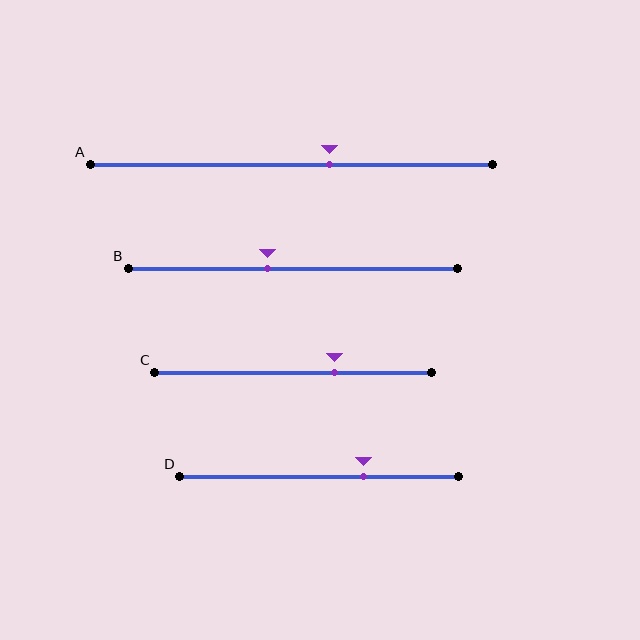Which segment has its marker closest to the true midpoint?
Segment B has its marker closest to the true midpoint.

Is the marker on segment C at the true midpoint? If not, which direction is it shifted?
No, the marker on segment C is shifted to the right by about 15% of the segment length.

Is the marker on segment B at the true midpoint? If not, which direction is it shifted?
No, the marker on segment B is shifted to the left by about 8% of the segment length.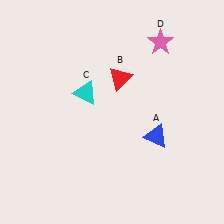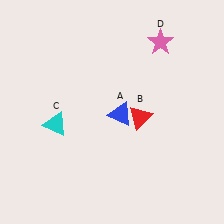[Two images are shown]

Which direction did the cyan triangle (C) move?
The cyan triangle (C) moved down.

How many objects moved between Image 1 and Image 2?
3 objects moved between the two images.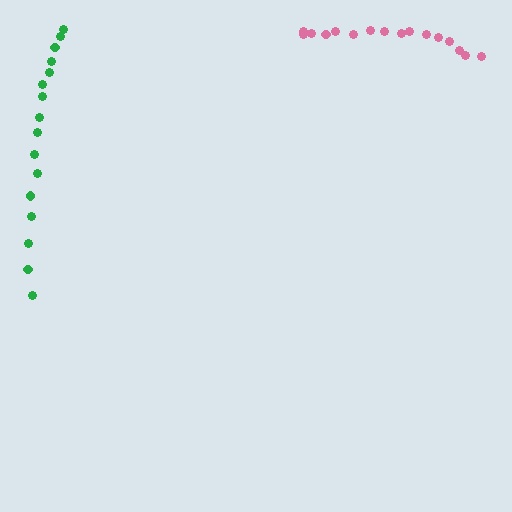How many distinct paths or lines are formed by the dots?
There are 2 distinct paths.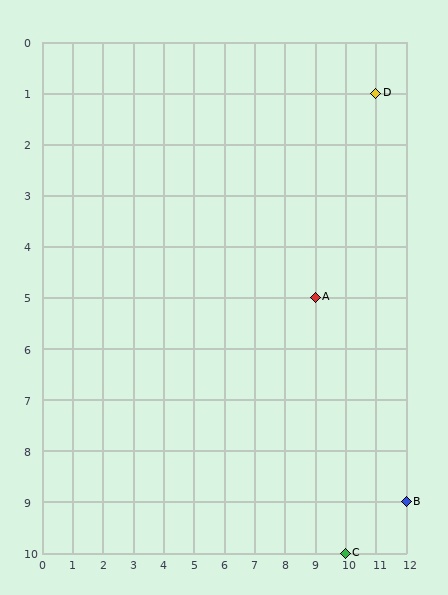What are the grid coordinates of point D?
Point D is at grid coordinates (11, 1).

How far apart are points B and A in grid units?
Points B and A are 3 columns and 4 rows apart (about 5.0 grid units diagonally).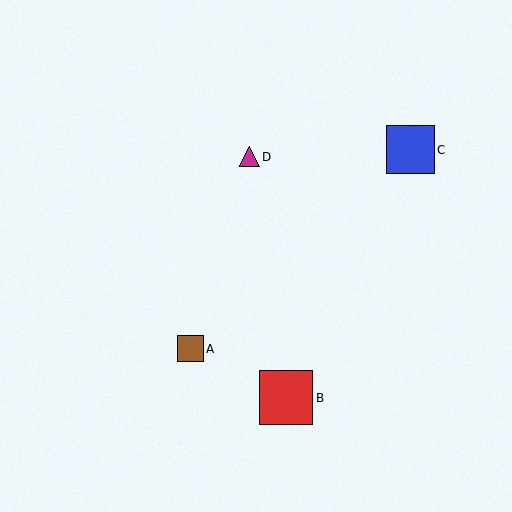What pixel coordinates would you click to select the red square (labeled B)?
Click at (286, 398) to select the red square B.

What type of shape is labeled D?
Shape D is a magenta triangle.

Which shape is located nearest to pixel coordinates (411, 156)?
The blue square (labeled C) at (410, 150) is nearest to that location.